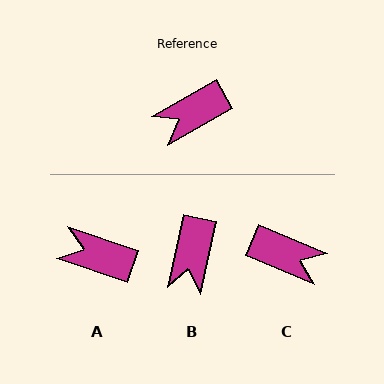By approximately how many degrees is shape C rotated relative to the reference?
Approximately 128 degrees counter-clockwise.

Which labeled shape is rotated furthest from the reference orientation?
C, about 128 degrees away.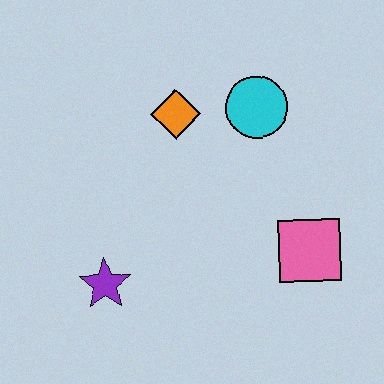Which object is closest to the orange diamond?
The cyan circle is closest to the orange diamond.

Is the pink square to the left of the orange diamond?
No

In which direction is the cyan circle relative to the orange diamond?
The cyan circle is to the right of the orange diamond.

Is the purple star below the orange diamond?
Yes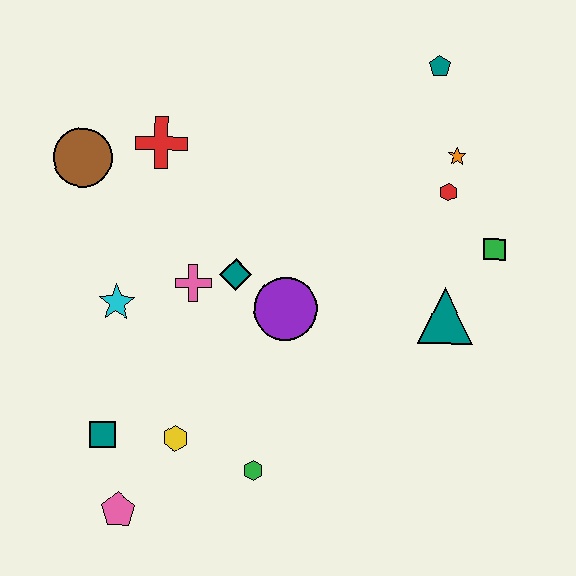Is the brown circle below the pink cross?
No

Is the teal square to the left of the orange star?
Yes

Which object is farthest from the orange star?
The pink pentagon is farthest from the orange star.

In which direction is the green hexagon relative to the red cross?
The green hexagon is below the red cross.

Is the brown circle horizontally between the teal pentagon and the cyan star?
No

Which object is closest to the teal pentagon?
The orange star is closest to the teal pentagon.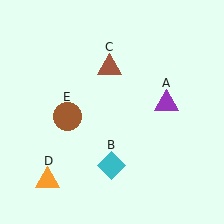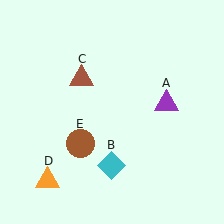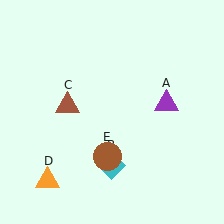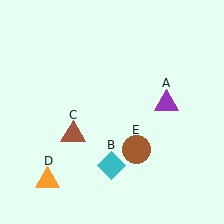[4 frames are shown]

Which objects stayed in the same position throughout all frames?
Purple triangle (object A) and cyan diamond (object B) and orange triangle (object D) remained stationary.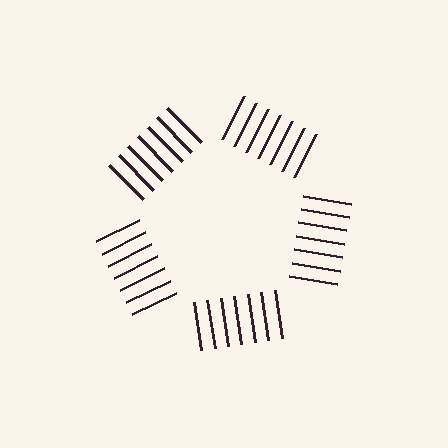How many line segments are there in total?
35 — 7 along each of the 5 edges.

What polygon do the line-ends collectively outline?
An illusory pentagon — the line segments terminate on its edges but no continuous stroke is drawn.